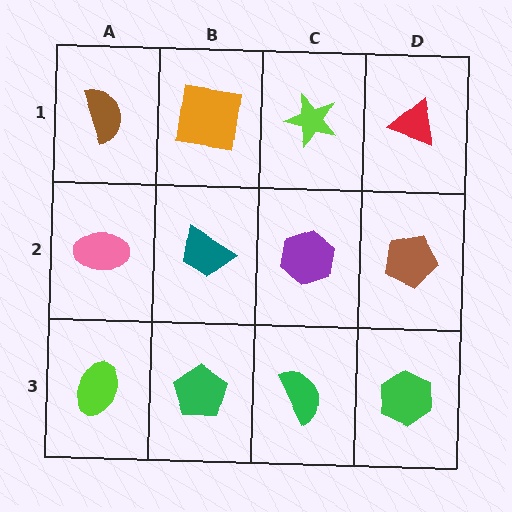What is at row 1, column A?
A brown semicircle.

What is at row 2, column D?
A brown pentagon.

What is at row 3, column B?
A green pentagon.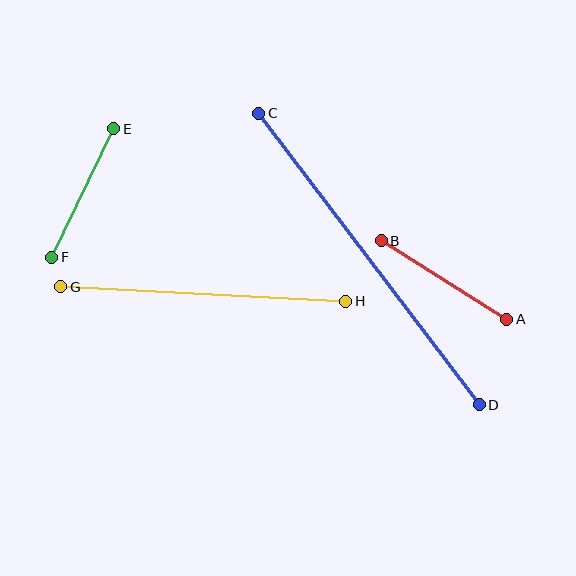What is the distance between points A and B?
The distance is approximately 148 pixels.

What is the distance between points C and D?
The distance is approximately 366 pixels.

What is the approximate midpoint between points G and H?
The midpoint is at approximately (203, 294) pixels.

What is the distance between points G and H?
The distance is approximately 286 pixels.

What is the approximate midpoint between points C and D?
The midpoint is at approximately (369, 259) pixels.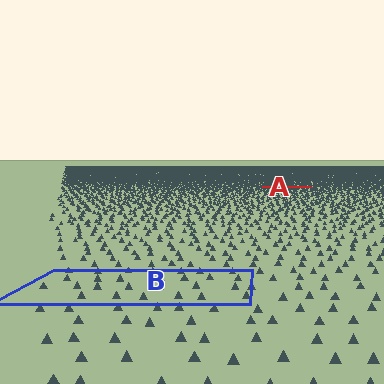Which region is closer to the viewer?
Region B is closer. The texture elements there are larger and more spread out.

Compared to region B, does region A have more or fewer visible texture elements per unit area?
Region A has more texture elements per unit area — they are packed more densely because it is farther away.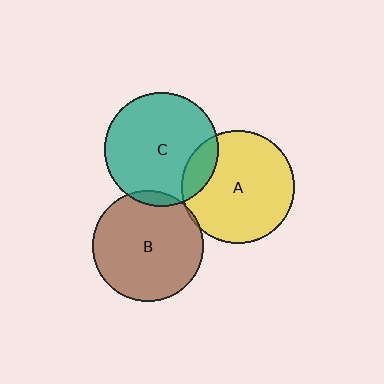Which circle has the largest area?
Circle C (teal).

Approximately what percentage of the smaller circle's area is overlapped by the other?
Approximately 5%.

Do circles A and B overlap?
Yes.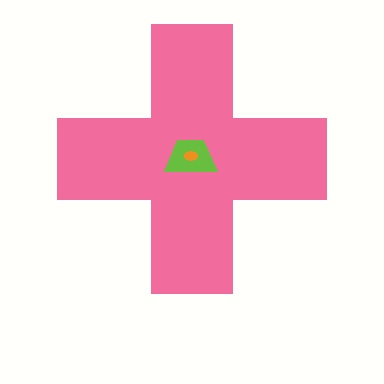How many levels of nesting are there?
3.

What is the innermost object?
The orange ellipse.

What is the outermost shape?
The pink cross.